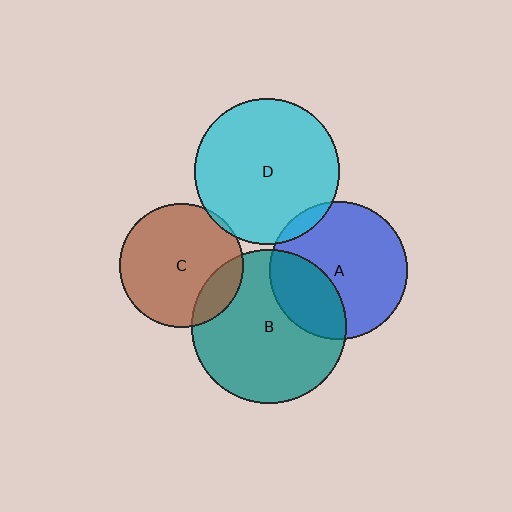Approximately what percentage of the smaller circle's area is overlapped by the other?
Approximately 5%.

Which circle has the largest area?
Circle B (teal).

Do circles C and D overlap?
Yes.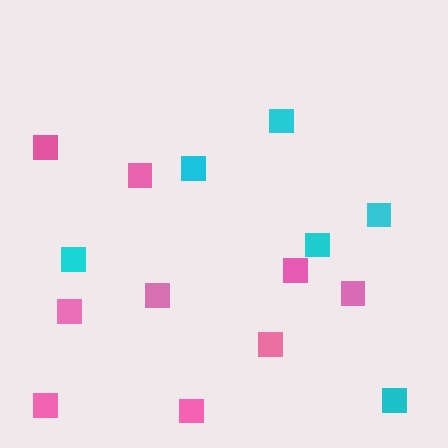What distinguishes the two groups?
There are 2 groups: one group of pink squares (9) and one group of cyan squares (6).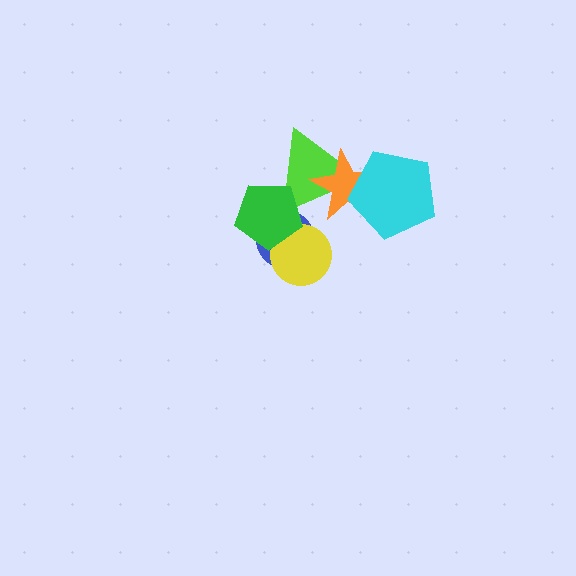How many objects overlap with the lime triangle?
3 objects overlap with the lime triangle.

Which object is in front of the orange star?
The cyan pentagon is in front of the orange star.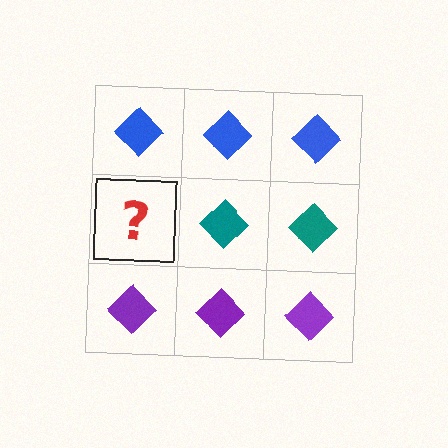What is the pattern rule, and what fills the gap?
The rule is that each row has a consistent color. The gap should be filled with a teal diamond.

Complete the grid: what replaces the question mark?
The question mark should be replaced with a teal diamond.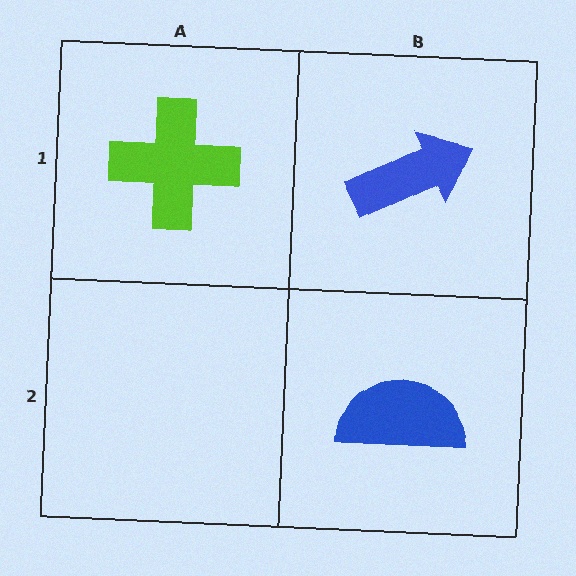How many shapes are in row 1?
2 shapes.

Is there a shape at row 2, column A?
No, that cell is empty.